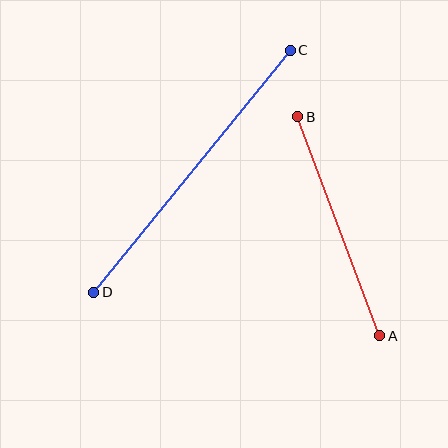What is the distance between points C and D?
The distance is approximately 312 pixels.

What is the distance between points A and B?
The distance is approximately 234 pixels.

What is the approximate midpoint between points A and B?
The midpoint is at approximately (339, 226) pixels.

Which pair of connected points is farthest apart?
Points C and D are farthest apart.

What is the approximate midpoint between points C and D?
The midpoint is at approximately (192, 171) pixels.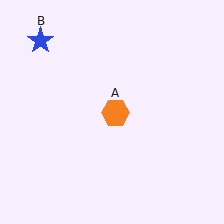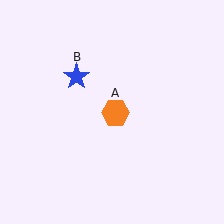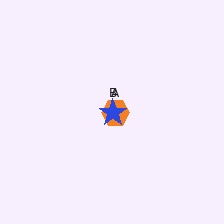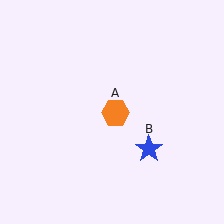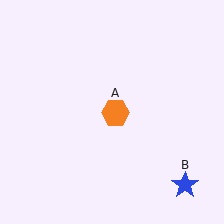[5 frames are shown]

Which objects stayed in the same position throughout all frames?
Orange hexagon (object A) remained stationary.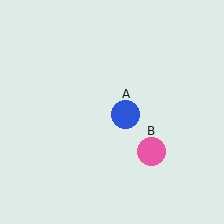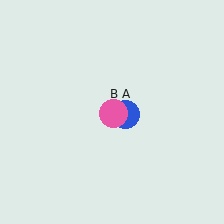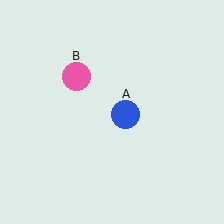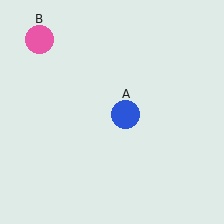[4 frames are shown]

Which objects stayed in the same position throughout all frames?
Blue circle (object A) remained stationary.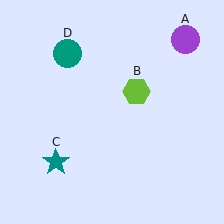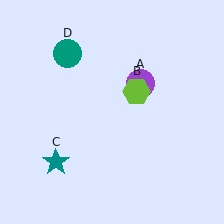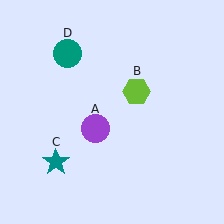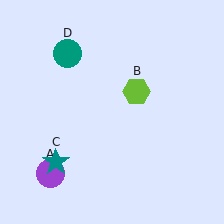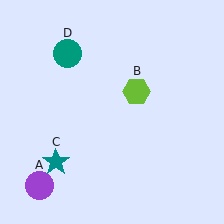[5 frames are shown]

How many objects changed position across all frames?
1 object changed position: purple circle (object A).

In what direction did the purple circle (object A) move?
The purple circle (object A) moved down and to the left.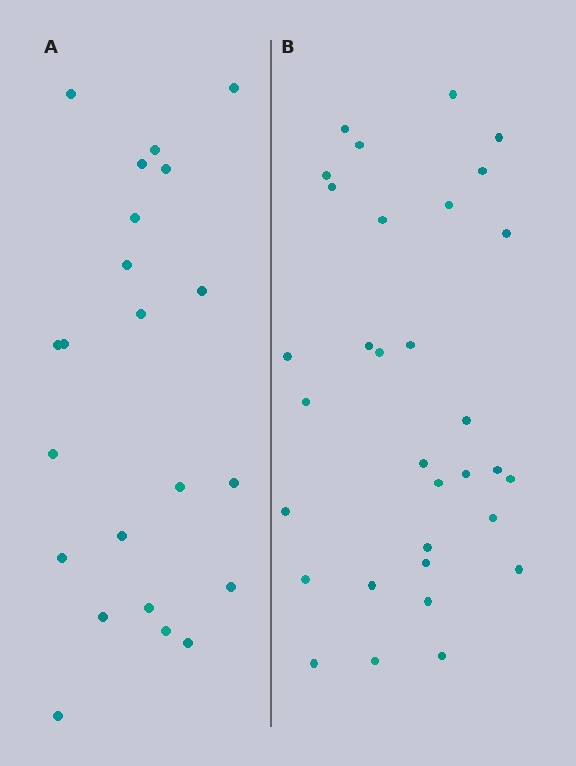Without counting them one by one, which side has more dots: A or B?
Region B (the right region) has more dots.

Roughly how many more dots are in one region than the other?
Region B has roughly 10 or so more dots than region A.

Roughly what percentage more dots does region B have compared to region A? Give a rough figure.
About 45% more.